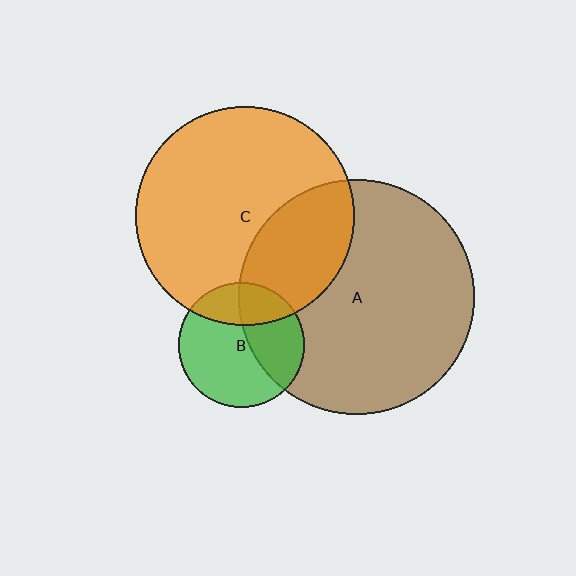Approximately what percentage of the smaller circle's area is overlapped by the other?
Approximately 25%.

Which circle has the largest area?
Circle A (brown).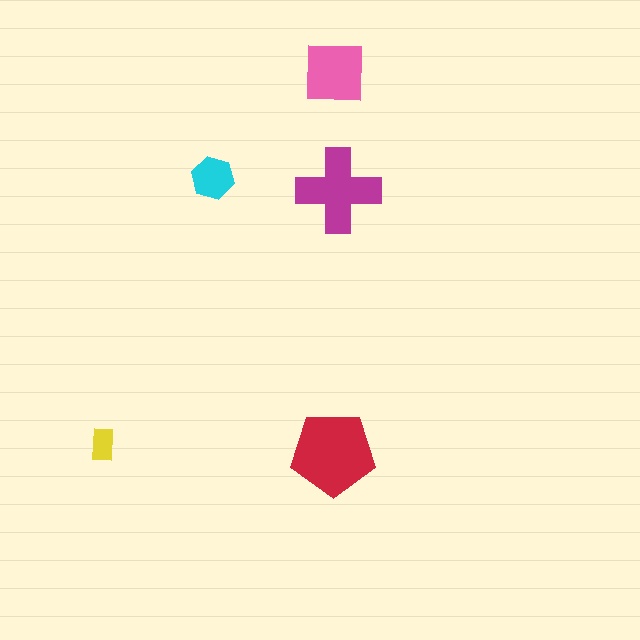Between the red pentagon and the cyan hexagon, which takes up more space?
The red pentagon.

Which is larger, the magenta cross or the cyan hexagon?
The magenta cross.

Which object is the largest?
The red pentagon.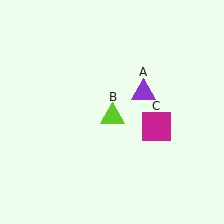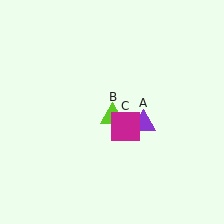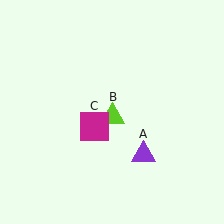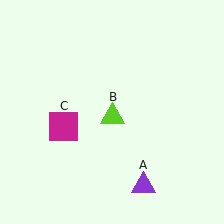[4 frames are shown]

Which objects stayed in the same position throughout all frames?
Lime triangle (object B) remained stationary.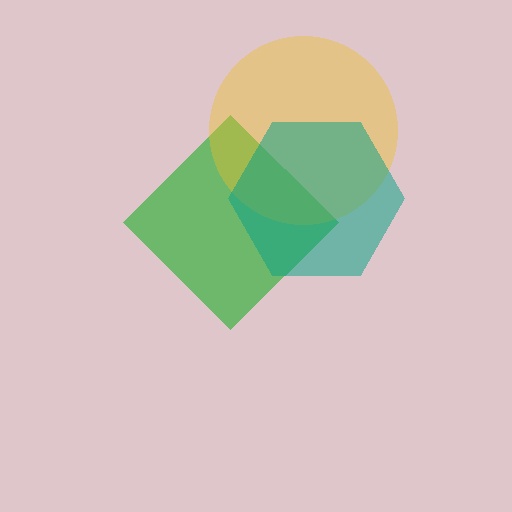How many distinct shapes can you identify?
There are 3 distinct shapes: a green diamond, a yellow circle, a teal hexagon.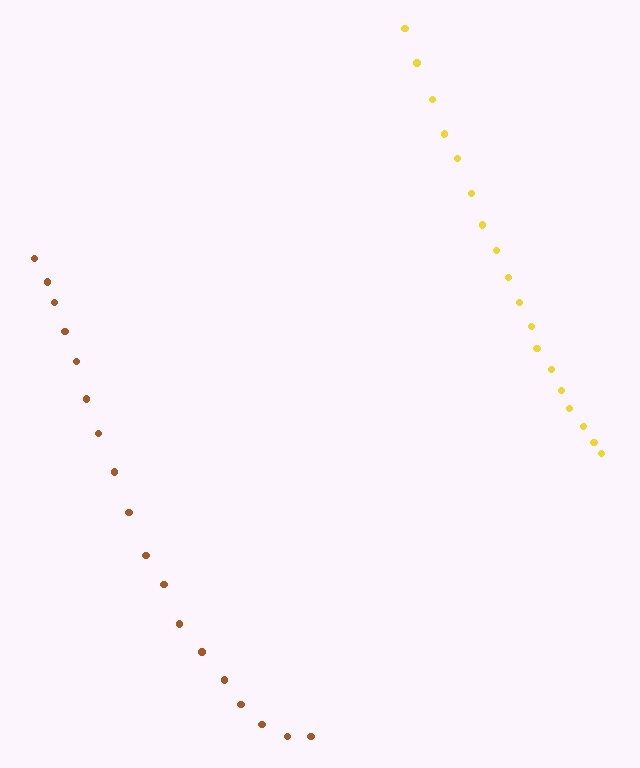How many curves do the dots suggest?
There are 2 distinct paths.